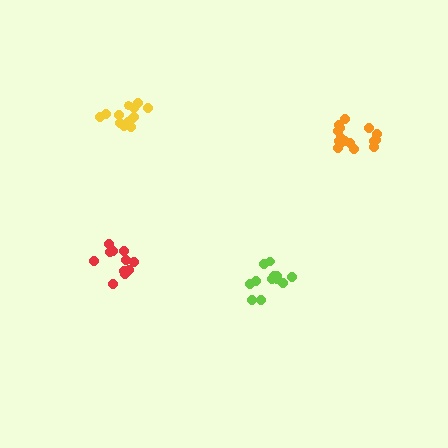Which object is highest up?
The yellow cluster is topmost.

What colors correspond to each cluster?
The clusters are colored: lime, red, yellow, orange.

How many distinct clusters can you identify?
There are 4 distinct clusters.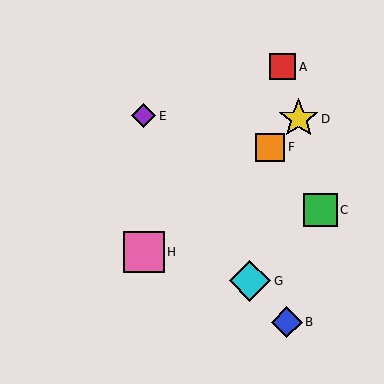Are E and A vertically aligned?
No, E is at x≈144 and A is at x≈283.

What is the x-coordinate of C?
Object C is at x≈320.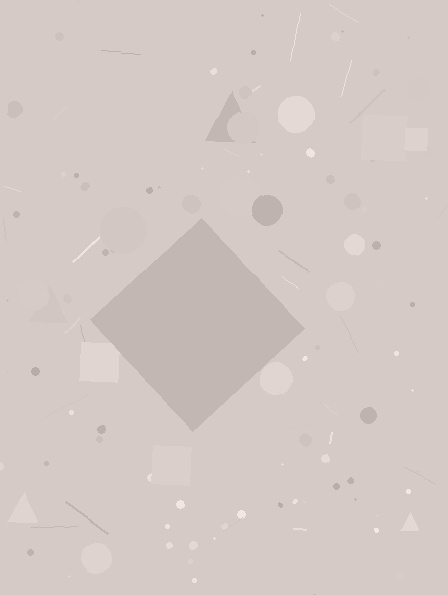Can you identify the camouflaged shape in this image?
The camouflaged shape is a diamond.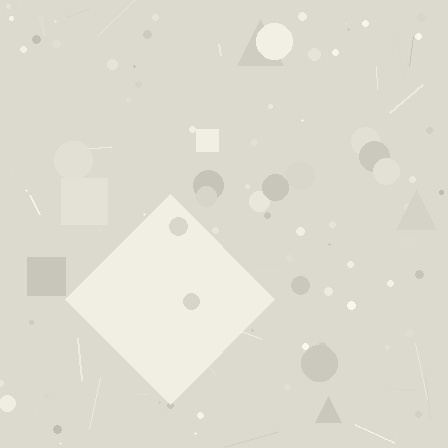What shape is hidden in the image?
A diamond is hidden in the image.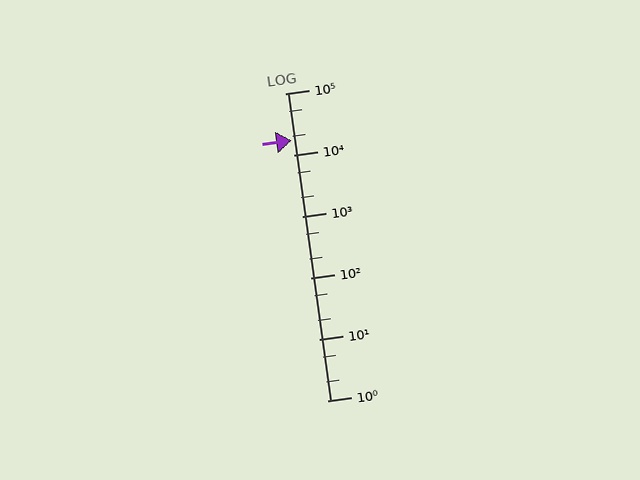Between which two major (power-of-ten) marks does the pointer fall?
The pointer is between 10000 and 100000.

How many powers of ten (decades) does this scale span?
The scale spans 5 decades, from 1 to 100000.